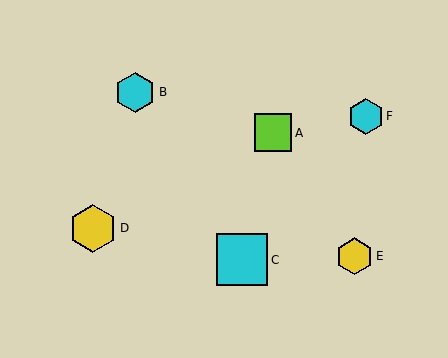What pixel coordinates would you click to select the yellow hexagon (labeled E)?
Click at (354, 256) to select the yellow hexagon E.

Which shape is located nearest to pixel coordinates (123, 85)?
The cyan hexagon (labeled B) at (135, 92) is nearest to that location.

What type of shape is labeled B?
Shape B is a cyan hexagon.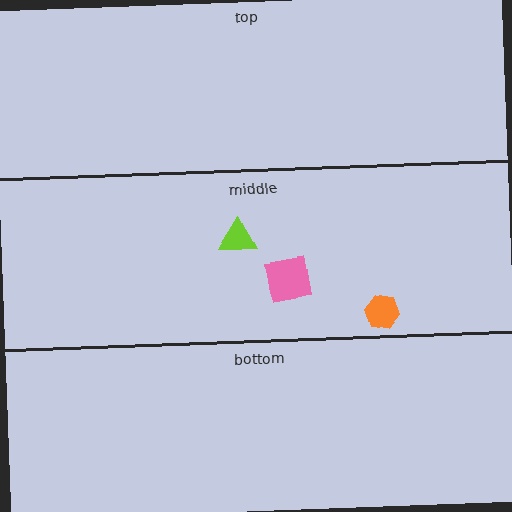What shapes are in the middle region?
The lime triangle, the orange hexagon, the pink square.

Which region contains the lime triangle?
The middle region.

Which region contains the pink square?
The middle region.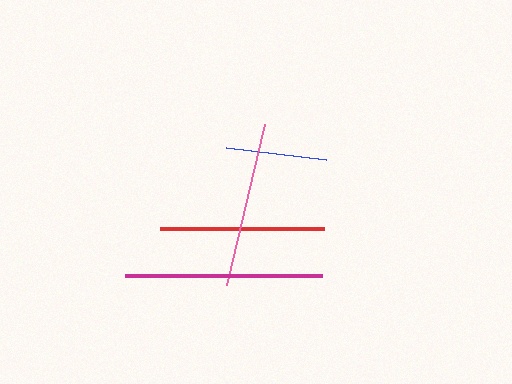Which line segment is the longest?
The magenta line is the longest at approximately 197 pixels.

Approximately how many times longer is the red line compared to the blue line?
The red line is approximately 1.6 times the length of the blue line.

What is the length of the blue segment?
The blue segment is approximately 102 pixels long.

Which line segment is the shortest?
The blue line is the shortest at approximately 102 pixels.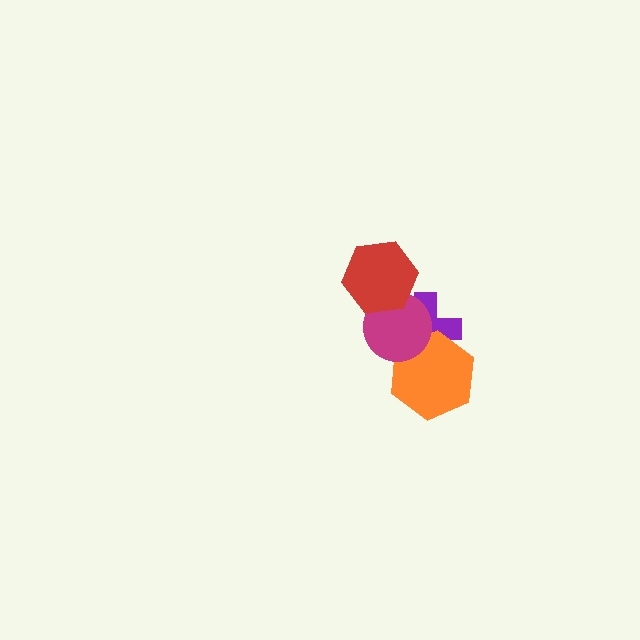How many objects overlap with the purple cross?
2 objects overlap with the purple cross.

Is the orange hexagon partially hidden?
Yes, it is partially covered by another shape.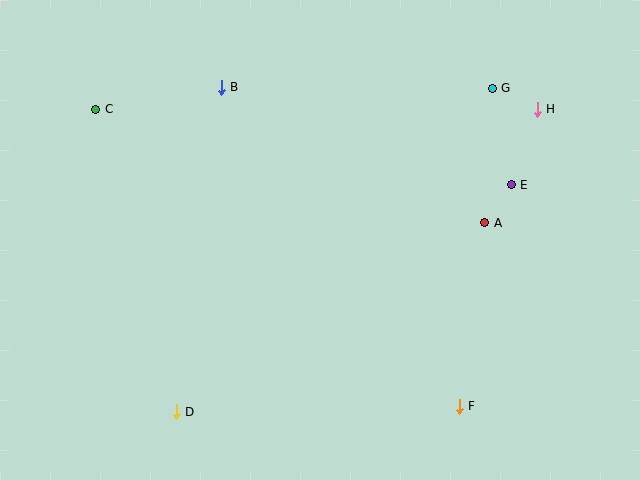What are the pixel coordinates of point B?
Point B is at (221, 87).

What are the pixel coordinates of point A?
Point A is at (485, 223).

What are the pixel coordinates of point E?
Point E is at (511, 185).